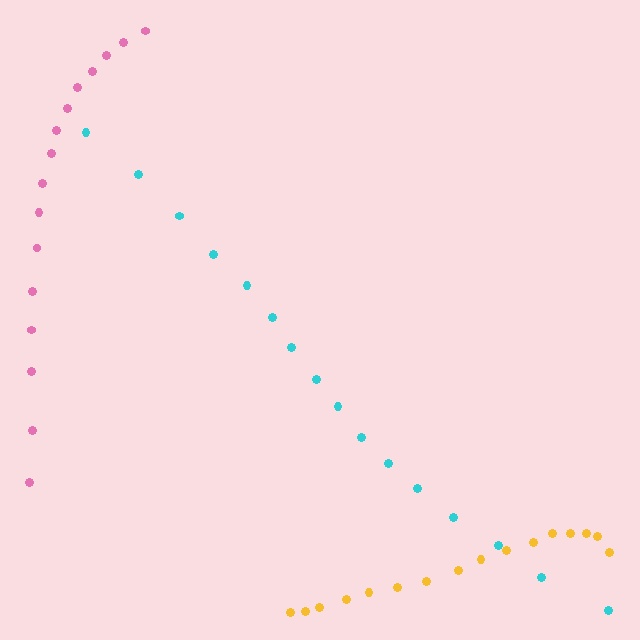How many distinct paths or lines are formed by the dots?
There are 3 distinct paths.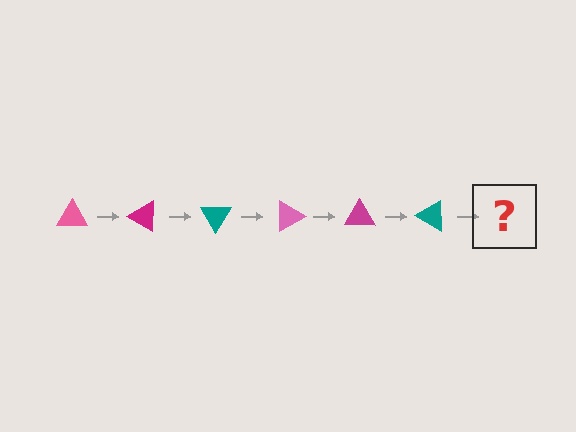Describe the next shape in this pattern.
It should be a pink triangle, rotated 180 degrees from the start.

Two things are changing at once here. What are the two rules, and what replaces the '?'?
The two rules are that it rotates 30 degrees each step and the color cycles through pink, magenta, and teal. The '?' should be a pink triangle, rotated 180 degrees from the start.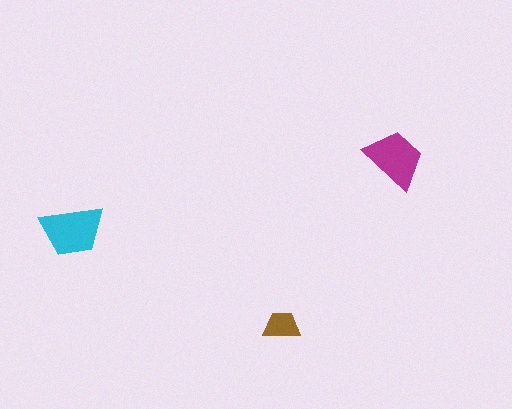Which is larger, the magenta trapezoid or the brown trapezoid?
The magenta one.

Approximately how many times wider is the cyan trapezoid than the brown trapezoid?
About 1.5 times wider.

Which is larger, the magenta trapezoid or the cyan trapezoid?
The cyan one.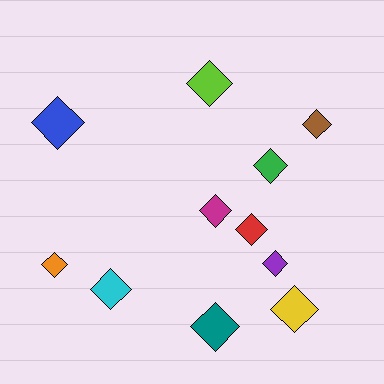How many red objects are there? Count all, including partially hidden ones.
There is 1 red object.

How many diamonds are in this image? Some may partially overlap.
There are 11 diamonds.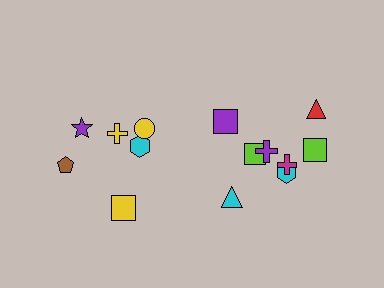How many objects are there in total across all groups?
There are 14 objects.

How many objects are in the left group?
There are 6 objects.